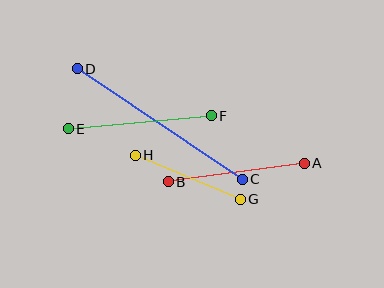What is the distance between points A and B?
The distance is approximately 137 pixels.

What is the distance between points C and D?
The distance is approximately 199 pixels.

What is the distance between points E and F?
The distance is approximately 144 pixels.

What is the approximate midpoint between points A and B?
The midpoint is at approximately (236, 172) pixels.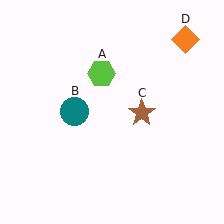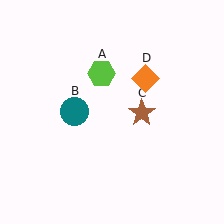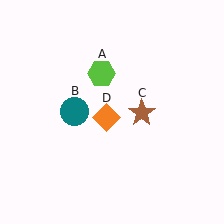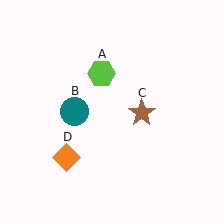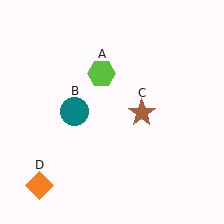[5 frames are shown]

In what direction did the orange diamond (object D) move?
The orange diamond (object D) moved down and to the left.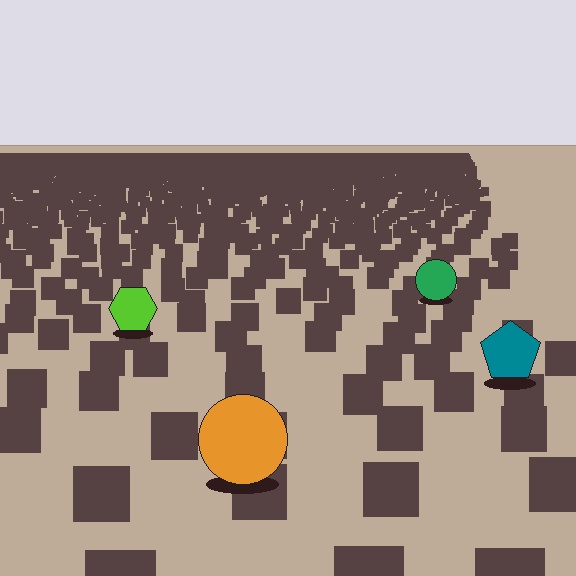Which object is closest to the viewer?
The orange circle is closest. The texture marks near it are larger and more spread out.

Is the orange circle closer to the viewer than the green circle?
Yes. The orange circle is closer — you can tell from the texture gradient: the ground texture is coarser near it.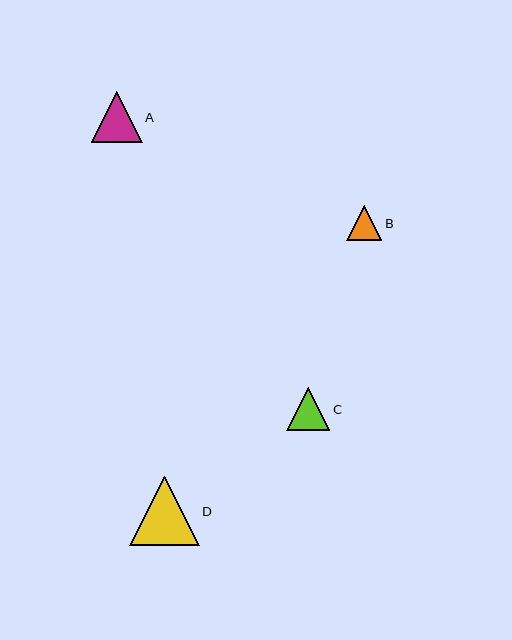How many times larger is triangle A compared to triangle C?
Triangle A is approximately 1.2 times the size of triangle C.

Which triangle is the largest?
Triangle D is the largest with a size of approximately 69 pixels.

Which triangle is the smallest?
Triangle B is the smallest with a size of approximately 35 pixels.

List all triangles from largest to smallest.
From largest to smallest: D, A, C, B.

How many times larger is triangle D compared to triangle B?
Triangle D is approximately 2.0 times the size of triangle B.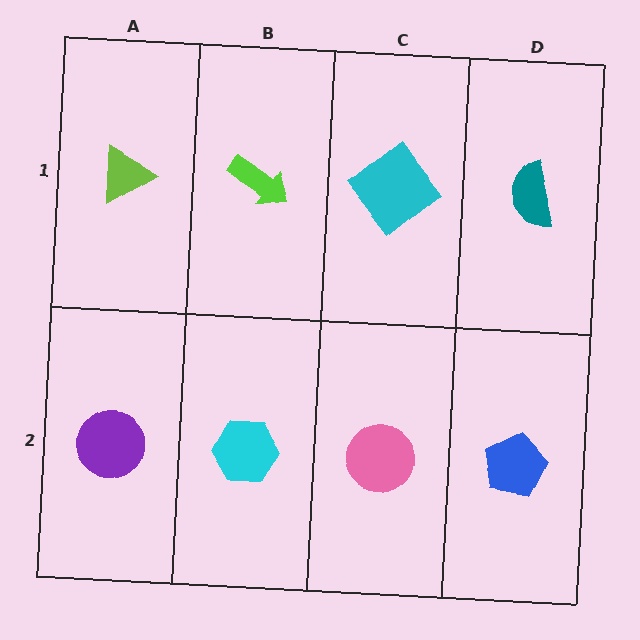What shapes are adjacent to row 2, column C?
A cyan diamond (row 1, column C), a cyan hexagon (row 2, column B), a blue pentagon (row 2, column D).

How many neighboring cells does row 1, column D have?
2.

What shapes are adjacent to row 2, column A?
A lime triangle (row 1, column A), a cyan hexagon (row 2, column B).